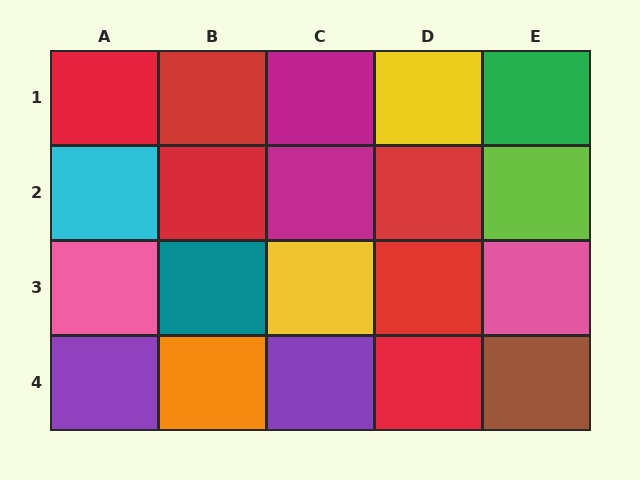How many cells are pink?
2 cells are pink.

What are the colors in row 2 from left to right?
Cyan, red, magenta, red, lime.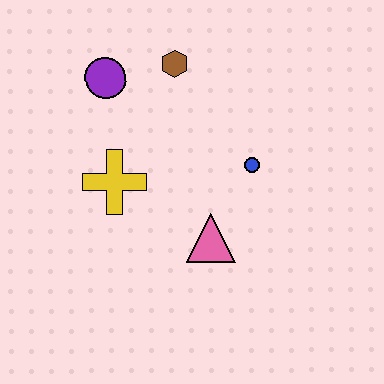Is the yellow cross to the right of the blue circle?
No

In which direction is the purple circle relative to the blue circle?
The purple circle is to the left of the blue circle.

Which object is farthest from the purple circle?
The pink triangle is farthest from the purple circle.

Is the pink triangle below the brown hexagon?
Yes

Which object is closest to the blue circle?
The pink triangle is closest to the blue circle.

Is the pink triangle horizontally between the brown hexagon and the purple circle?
No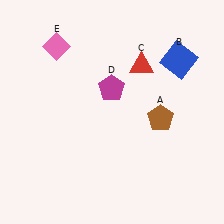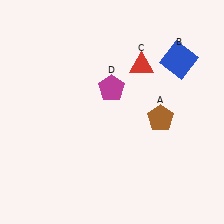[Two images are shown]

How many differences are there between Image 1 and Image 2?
There is 1 difference between the two images.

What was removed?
The pink diamond (E) was removed in Image 2.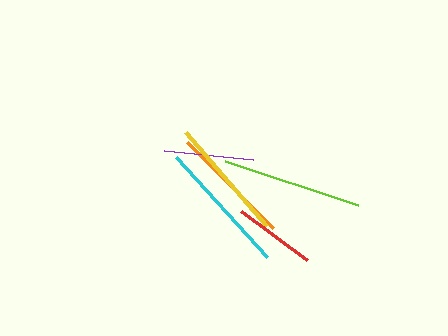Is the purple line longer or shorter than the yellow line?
The yellow line is longer than the purple line.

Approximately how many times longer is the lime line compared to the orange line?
The lime line is approximately 1.1 times the length of the orange line.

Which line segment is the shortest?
The red line is the shortest at approximately 83 pixels.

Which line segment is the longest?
The lime line is the longest at approximately 140 pixels.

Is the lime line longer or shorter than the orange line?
The lime line is longer than the orange line.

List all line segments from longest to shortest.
From longest to shortest: lime, cyan, yellow, orange, purple, red.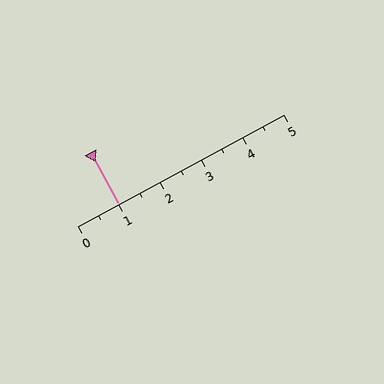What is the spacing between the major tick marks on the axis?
The major ticks are spaced 1 apart.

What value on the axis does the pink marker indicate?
The marker indicates approximately 1.